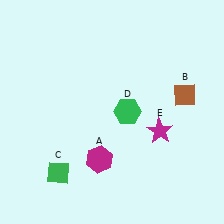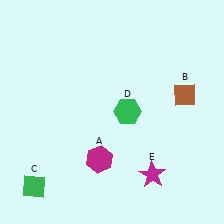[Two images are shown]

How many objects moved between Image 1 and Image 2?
2 objects moved between the two images.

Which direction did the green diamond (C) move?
The green diamond (C) moved left.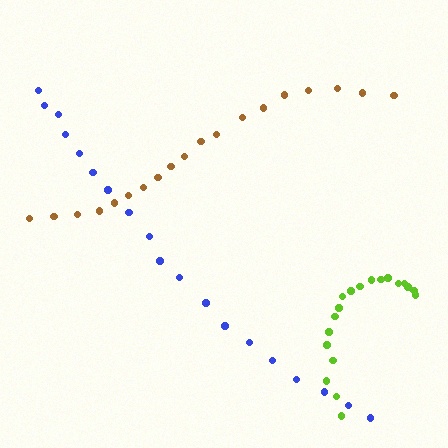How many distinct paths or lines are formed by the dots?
There are 3 distinct paths.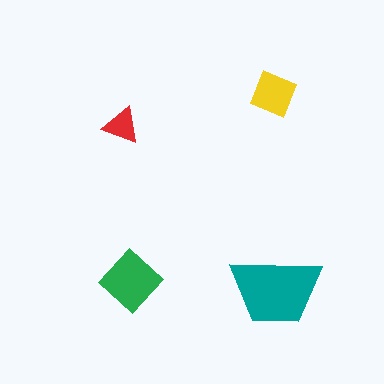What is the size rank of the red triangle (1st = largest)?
4th.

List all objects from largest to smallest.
The teal trapezoid, the green diamond, the yellow diamond, the red triangle.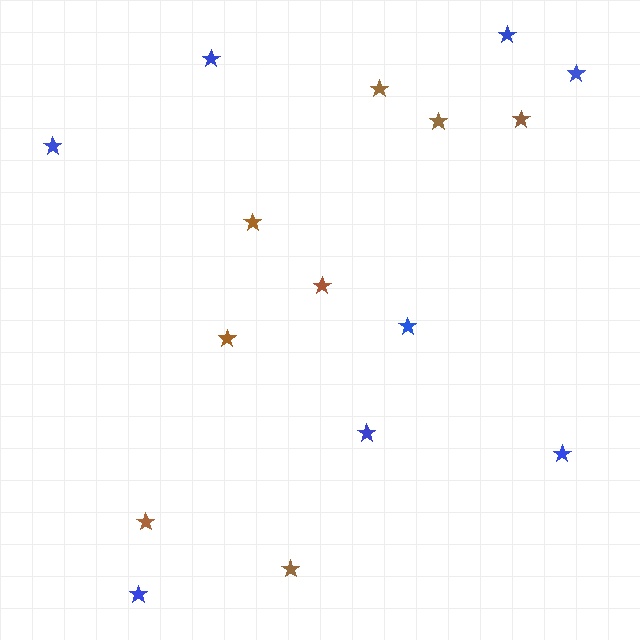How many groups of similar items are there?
There are 2 groups: one group of brown stars (8) and one group of blue stars (8).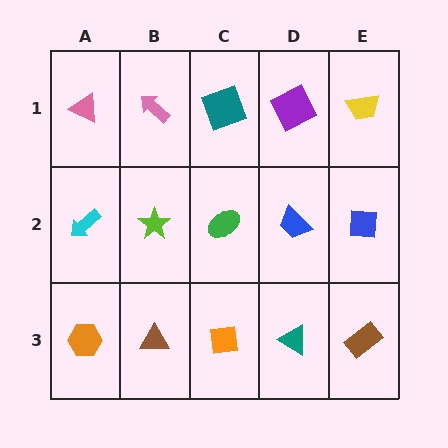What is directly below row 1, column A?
A cyan arrow.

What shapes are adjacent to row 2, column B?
A pink arrow (row 1, column B), a brown triangle (row 3, column B), a cyan arrow (row 2, column A), a green ellipse (row 2, column C).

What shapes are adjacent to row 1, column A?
A cyan arrow (row 2, column A), a pink arrow (row 1, column B).